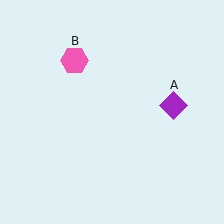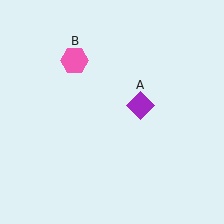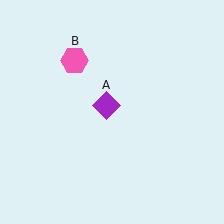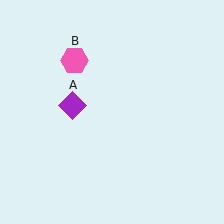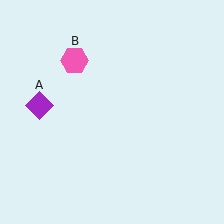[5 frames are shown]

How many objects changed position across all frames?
1 object changed position: purple diamond (object A).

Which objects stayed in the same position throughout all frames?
Pink hexagon (object B) remained stationary.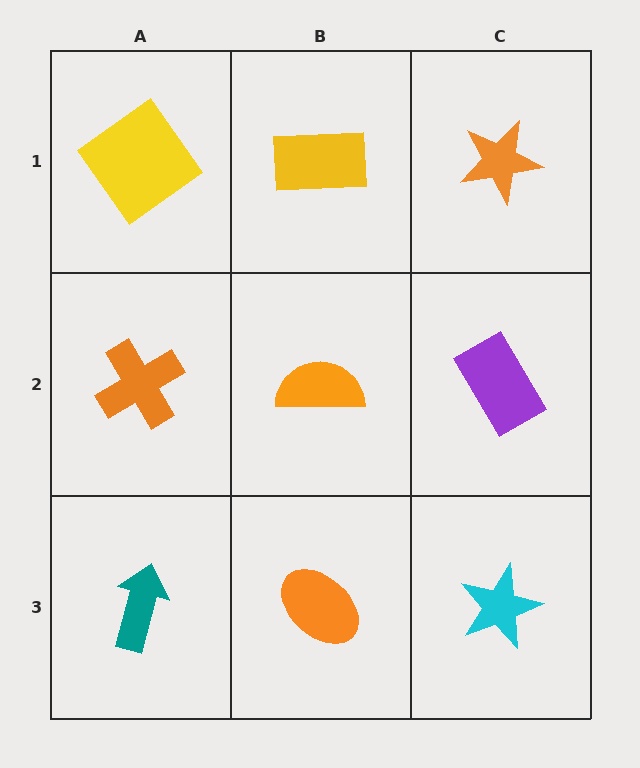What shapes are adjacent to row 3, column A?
An orange cross (row 2, column A), an orange ellipse (row 3, column B).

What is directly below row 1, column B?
An orange semicircle.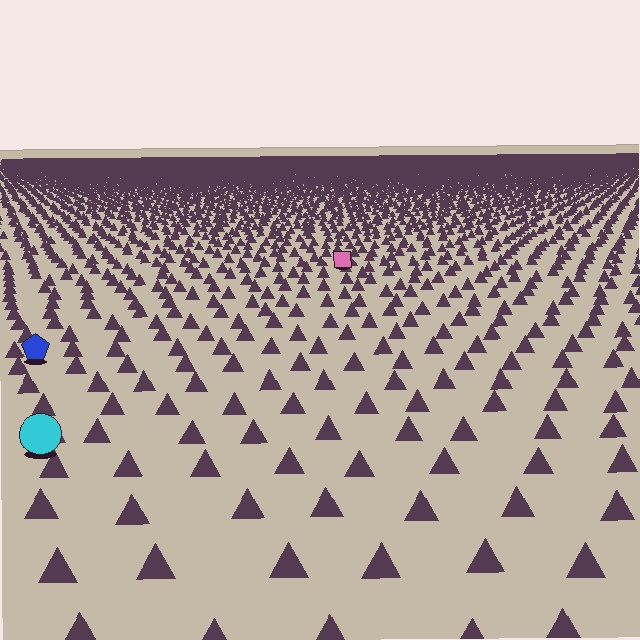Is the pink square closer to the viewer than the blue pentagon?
No. The blue pentagon is closer — you can tell from the texture gradient: the ground texture is coarser near it.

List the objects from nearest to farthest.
From nearest to farthest: the cyan circle, the blue pentagon, the pink square.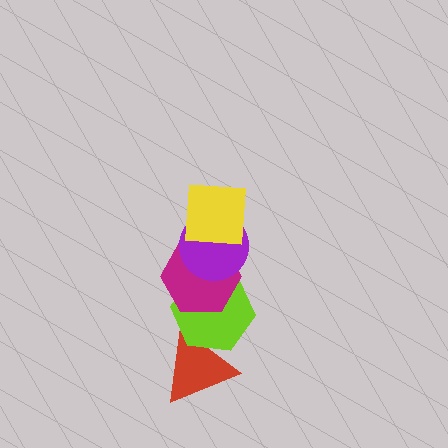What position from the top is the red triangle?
The red triangle is 5th from the top.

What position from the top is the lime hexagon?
The lime hexagon is 4th from the top.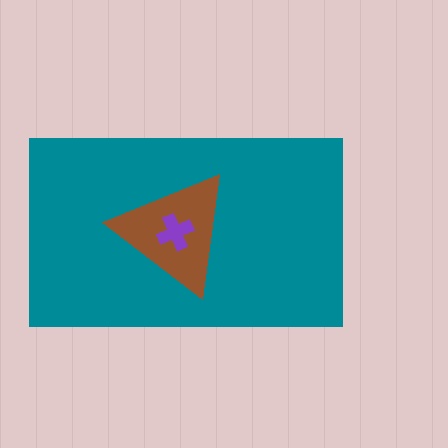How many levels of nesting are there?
3.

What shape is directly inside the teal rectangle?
The brown triangle.